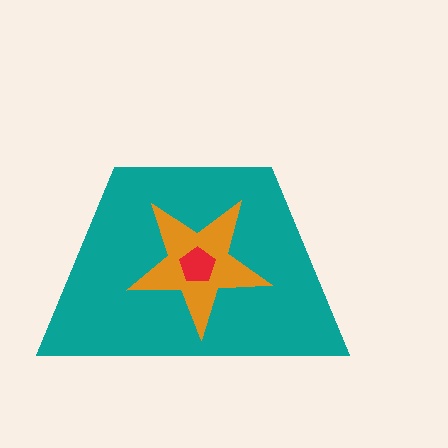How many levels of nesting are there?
3.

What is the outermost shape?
The teal trapezoid.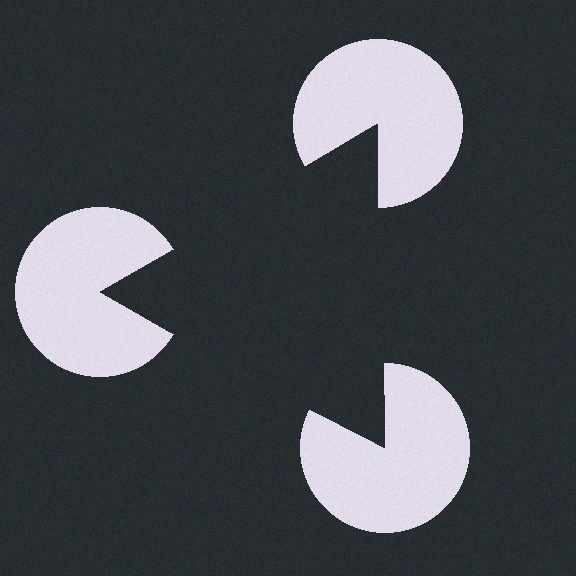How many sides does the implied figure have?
3 sides.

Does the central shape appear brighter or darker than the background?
It typically appears slightly darker than the background, even though no actual brightness change is drawn.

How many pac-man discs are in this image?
There are 3 — one at each vertex of the illusory triangle.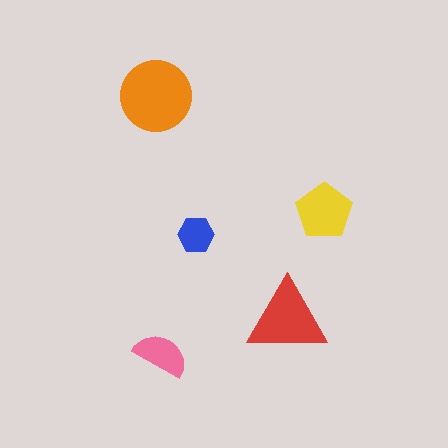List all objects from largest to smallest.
The orange circle, the red triangle, the yellow pentagon, the pink semicircle, the blue hexagon.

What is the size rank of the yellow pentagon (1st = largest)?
3rd.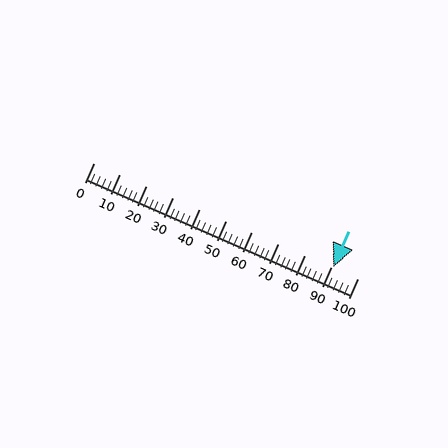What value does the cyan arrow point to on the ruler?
The cyan arrow points to approximately 91.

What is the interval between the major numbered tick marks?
The major tick marks are spaced 10 units apart.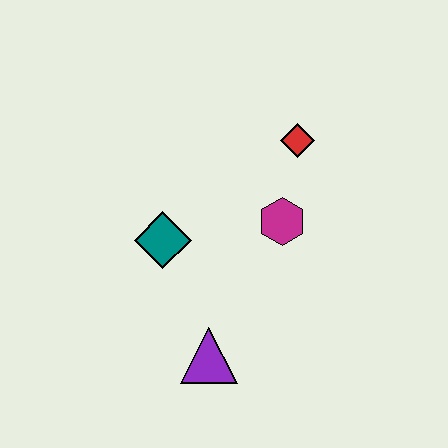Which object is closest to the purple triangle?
The teal diamond is closest to the purple triangle.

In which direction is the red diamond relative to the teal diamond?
The red diamond is to the right of the teal diamond.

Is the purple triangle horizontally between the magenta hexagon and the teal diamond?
Yes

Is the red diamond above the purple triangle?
Yes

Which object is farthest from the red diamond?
The purple triangle is farthest from the red diamond.